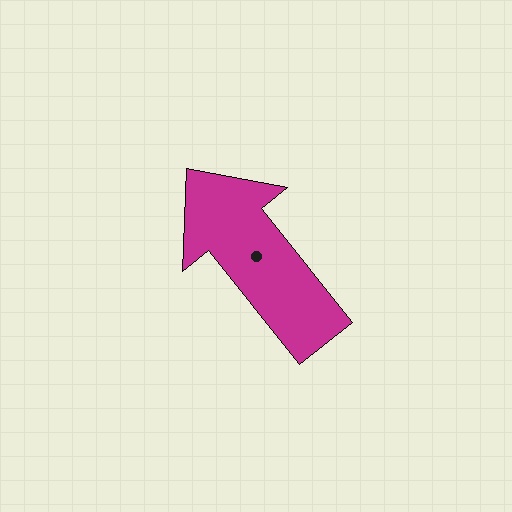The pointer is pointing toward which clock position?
Roughly 11 o'clock.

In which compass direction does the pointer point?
Northwest.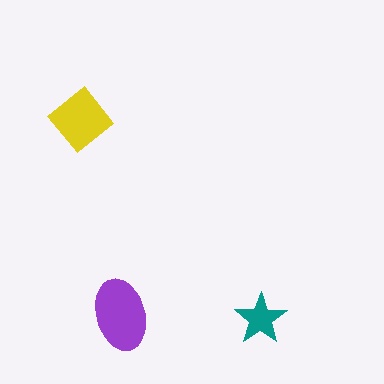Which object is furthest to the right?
The teal star is rightmost.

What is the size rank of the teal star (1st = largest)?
3rd.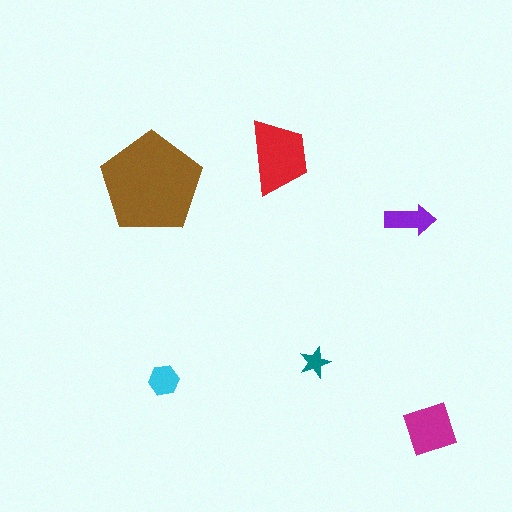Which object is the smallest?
The teal star.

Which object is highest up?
The red trapezoid is topmost.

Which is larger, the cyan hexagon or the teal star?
The cyan hexagon.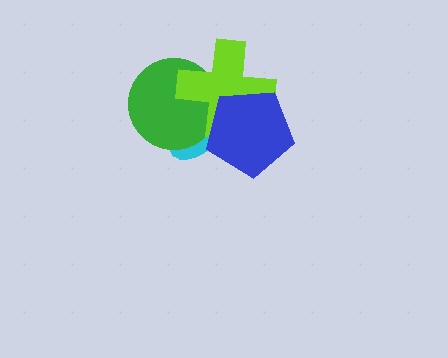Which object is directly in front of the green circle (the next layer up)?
The lime cross is directly in front of the green circle.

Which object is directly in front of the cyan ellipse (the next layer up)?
The green circle is directly in front of the cyan ellipse.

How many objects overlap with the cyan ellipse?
3 objects overlap with the cyan ellipse.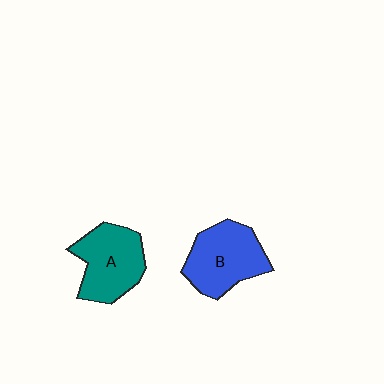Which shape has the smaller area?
Shape A (teal).